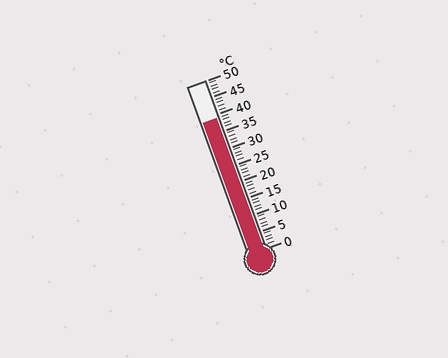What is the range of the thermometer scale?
The thermometer scale ranges from 0°C to 50°C.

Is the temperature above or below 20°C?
The temperature is above 20°C.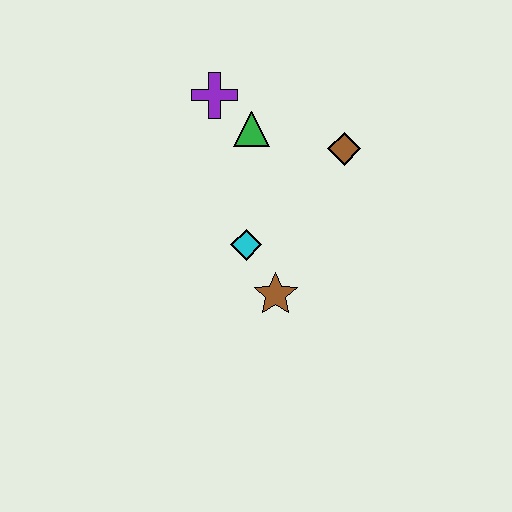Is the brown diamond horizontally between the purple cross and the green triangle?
No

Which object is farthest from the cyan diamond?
The purple cross is farthest from the cyan diamond.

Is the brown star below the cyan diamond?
Yes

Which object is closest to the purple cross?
The green triangle is closest to the purple cross.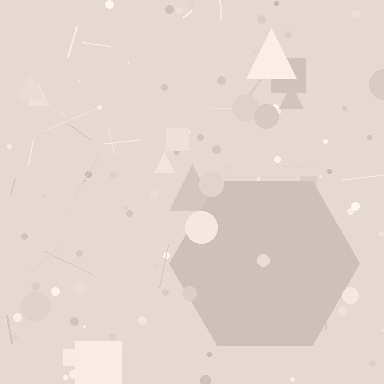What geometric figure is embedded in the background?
A hexagon is embedded in the background.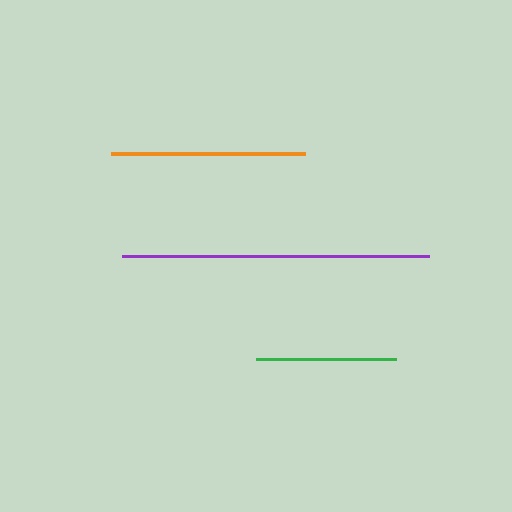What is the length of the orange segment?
The orange segment is approximately 194 pixels long.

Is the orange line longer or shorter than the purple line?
The purple line is longer than the orange line.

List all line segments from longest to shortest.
From longest to shortest: purple, orange, green.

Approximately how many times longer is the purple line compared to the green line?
The purple line is approximately 2.2 times the length of the green line.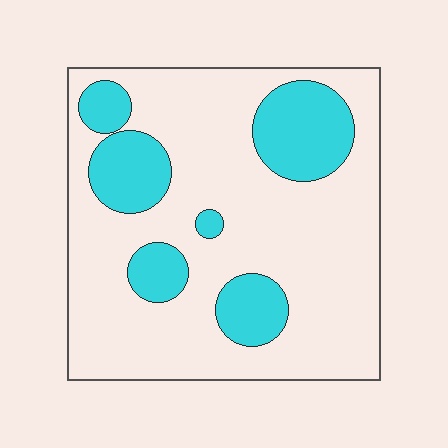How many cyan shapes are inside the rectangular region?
6.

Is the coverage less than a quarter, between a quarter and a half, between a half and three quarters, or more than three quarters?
Less than a quarter.